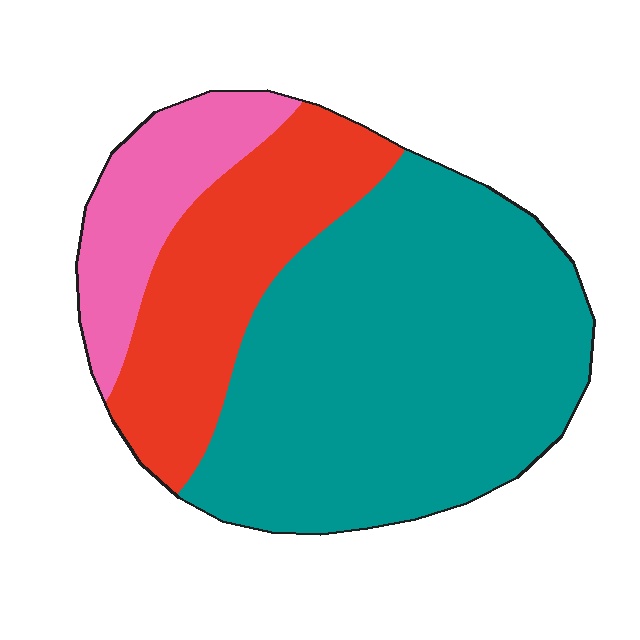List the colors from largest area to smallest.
From largest to smallest: teal, red, pink.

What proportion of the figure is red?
Red covers roughly 25% of the figure.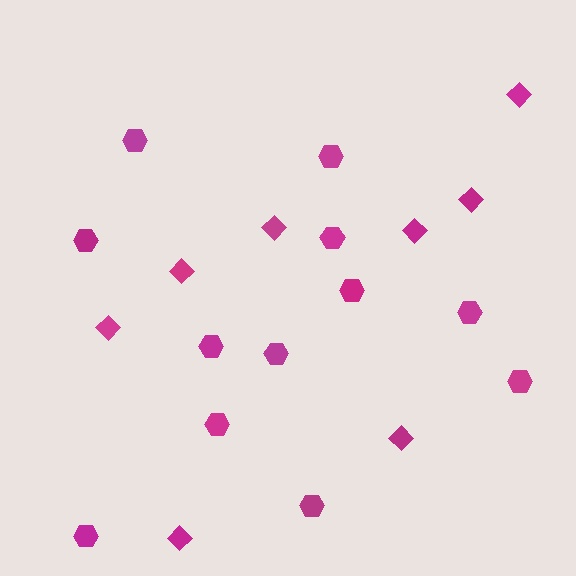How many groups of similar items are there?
There are 2 groups: one group of hexagons (12) and one group of diamonds (8).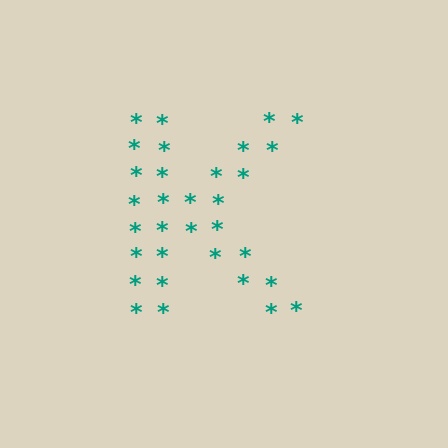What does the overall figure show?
The overall figure shows the letter K.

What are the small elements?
The small elements are asterisks.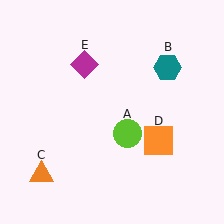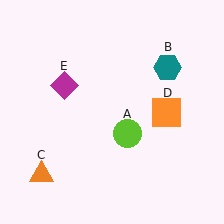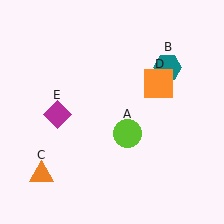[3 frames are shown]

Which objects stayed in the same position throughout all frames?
Lime circle (object A) and teal hexagon (object B) and orange triangle (object C) remained stationary.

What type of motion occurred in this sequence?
The orange square (object D), magenta diamond (object E) rotated counterclockwise around the center of the scene.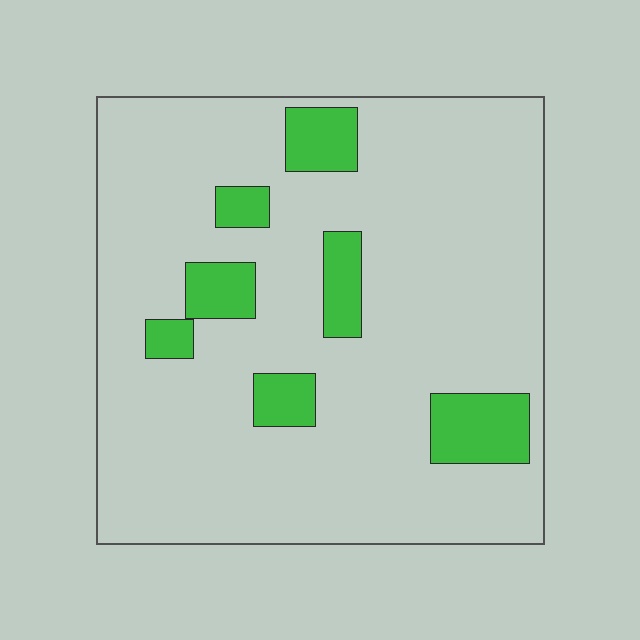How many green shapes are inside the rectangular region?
7.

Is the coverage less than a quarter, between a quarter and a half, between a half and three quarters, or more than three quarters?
Less than a quarter.